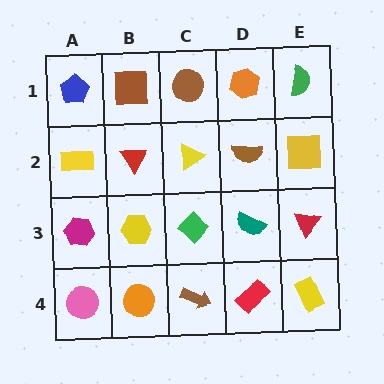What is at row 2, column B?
A red triangle.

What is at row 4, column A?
A pink circle.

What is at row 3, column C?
A green diamond.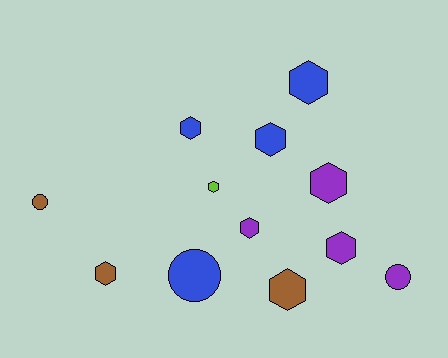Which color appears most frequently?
Blue, with 4 objects.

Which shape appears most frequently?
Hexagon, with 9 objects.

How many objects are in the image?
There are 12 objects.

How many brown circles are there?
There is 1 brown circle.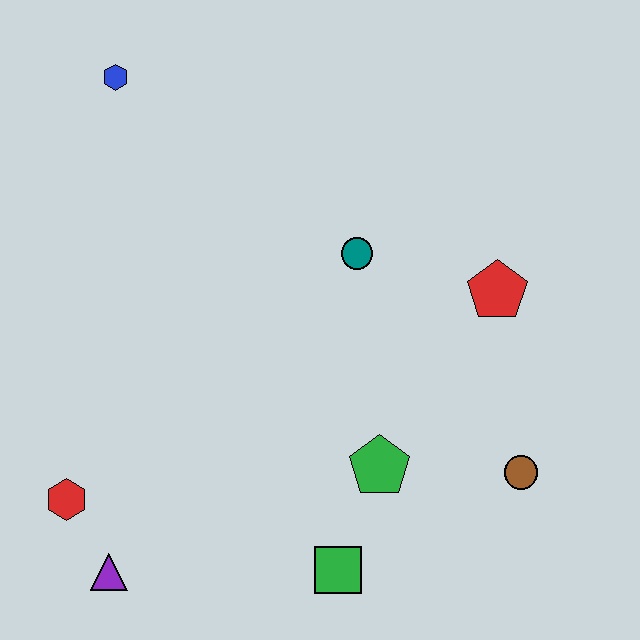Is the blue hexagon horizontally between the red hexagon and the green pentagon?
Yes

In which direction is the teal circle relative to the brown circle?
The teal circle is above the brown circle.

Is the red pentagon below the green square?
No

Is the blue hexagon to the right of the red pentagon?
No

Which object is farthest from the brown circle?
The blue hexagon is farthest from the brown circle.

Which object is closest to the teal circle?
The red pentagon is closest to the teal circle.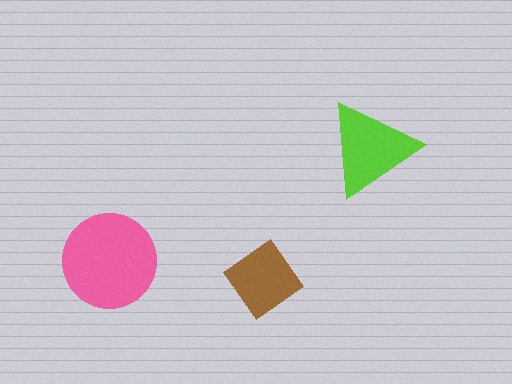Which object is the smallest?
The brown diamond.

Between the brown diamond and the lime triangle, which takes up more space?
The lime triangle.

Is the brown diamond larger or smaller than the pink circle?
Smaller.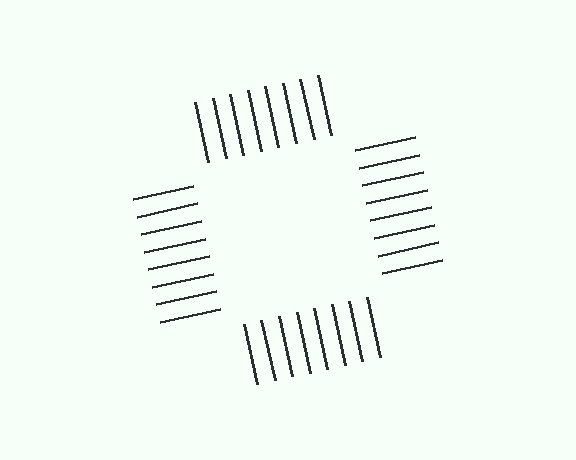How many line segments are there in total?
32 — 8 along each of the 4 edges.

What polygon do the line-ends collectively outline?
An illusory square — the line segments terminate on its edges but no continuous stroke is drawn.